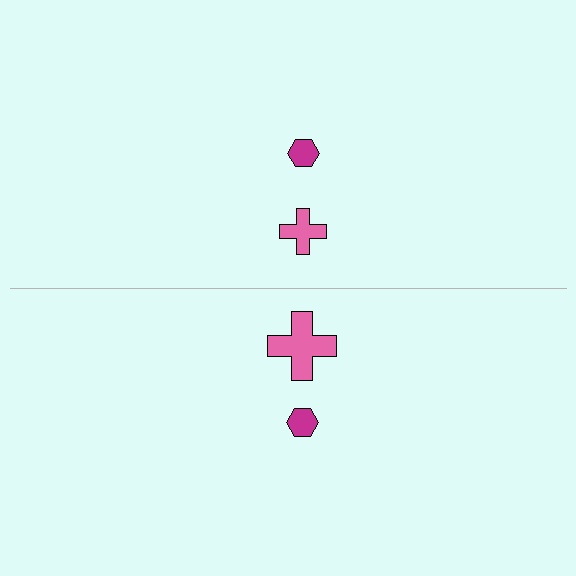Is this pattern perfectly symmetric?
No, the pattern is not perfectly symmetric. The pink cross on the bottom side has a different size than its mirror counterpart.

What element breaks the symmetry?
The pink cross on the bottom side has a different size than its mirror counterpart.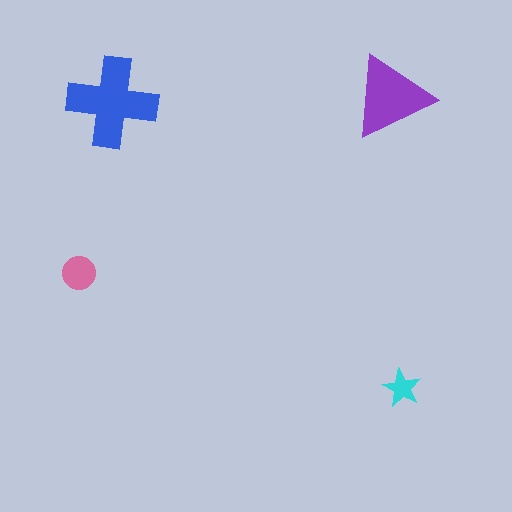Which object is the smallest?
The cyan star.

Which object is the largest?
The blue cross.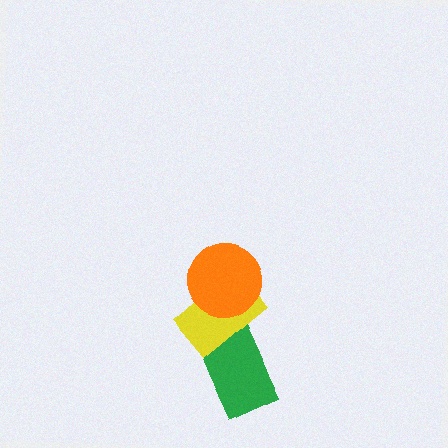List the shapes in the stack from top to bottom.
From top to bottom: the orange circle, the yellow rectangle, the green rectangle.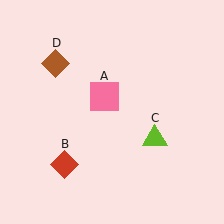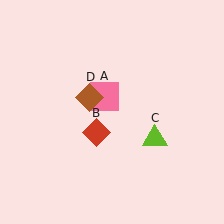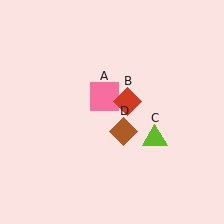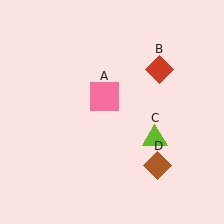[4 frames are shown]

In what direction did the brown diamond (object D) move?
The brown diamond (object D) moved down and to the right.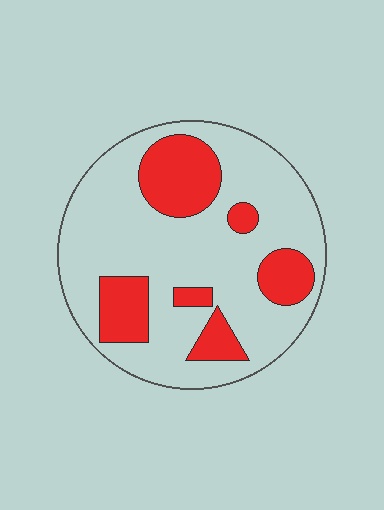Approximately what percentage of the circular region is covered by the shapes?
Approximately 25%.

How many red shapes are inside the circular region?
6.